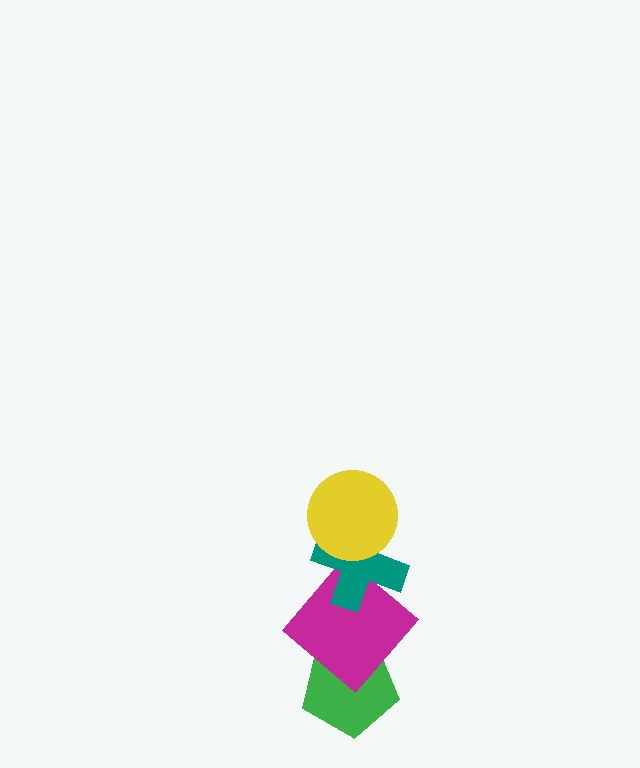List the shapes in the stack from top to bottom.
From top to bottom: the yellow circle, the teal cross, the magenta diamond, the green pentagon.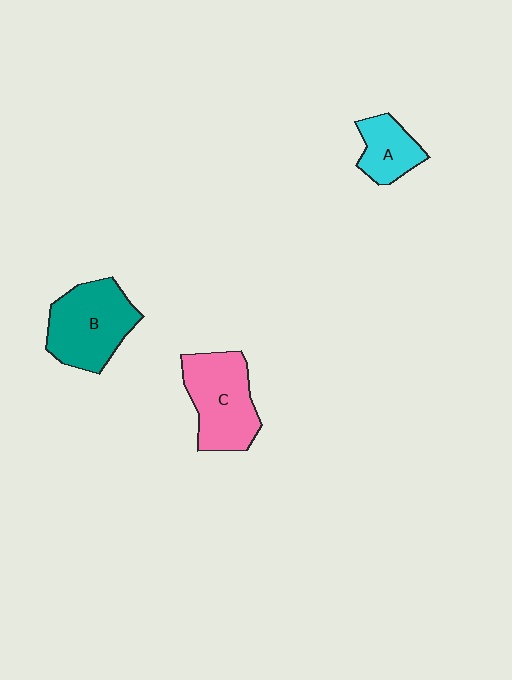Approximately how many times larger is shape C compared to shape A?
Approximately 1.8 times.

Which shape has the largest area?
Shape B (teal).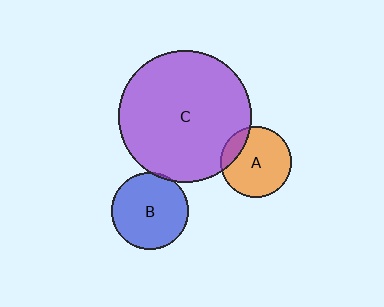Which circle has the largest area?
Circle C (purple).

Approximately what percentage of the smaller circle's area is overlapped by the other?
Approximately 15%.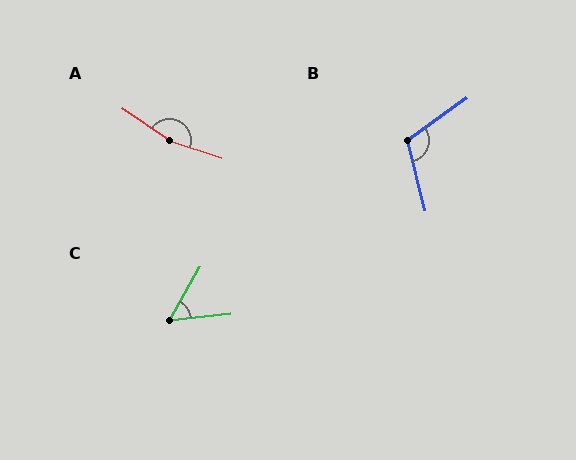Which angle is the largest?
A, at approximately 165 degrees.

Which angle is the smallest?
C, at approximately 54 degrees.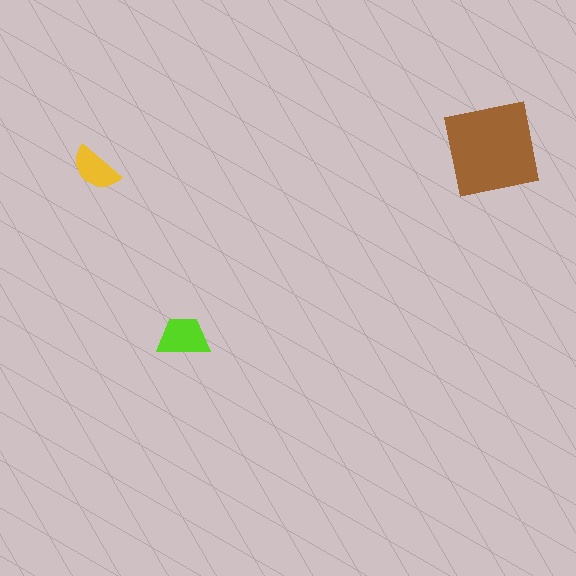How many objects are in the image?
There are 3 objects in the image.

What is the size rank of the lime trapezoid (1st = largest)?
2nd.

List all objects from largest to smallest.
The brown square, the lime trapezoid, the yellow semicircle.